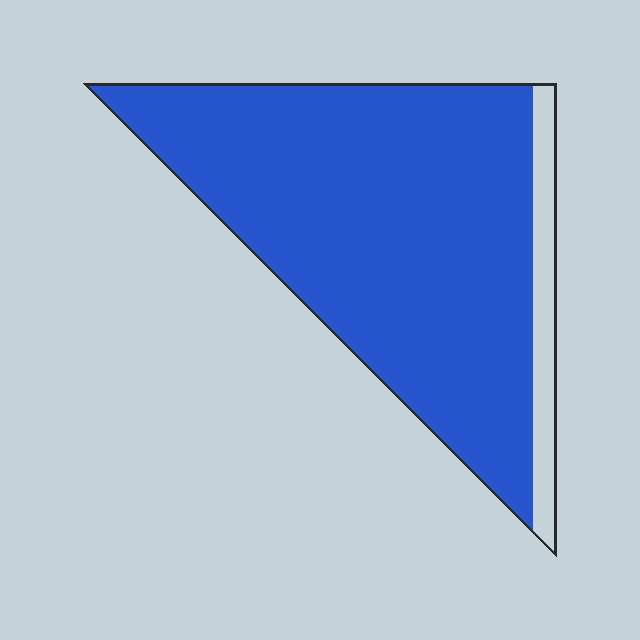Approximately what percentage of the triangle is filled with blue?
Approximately 90%.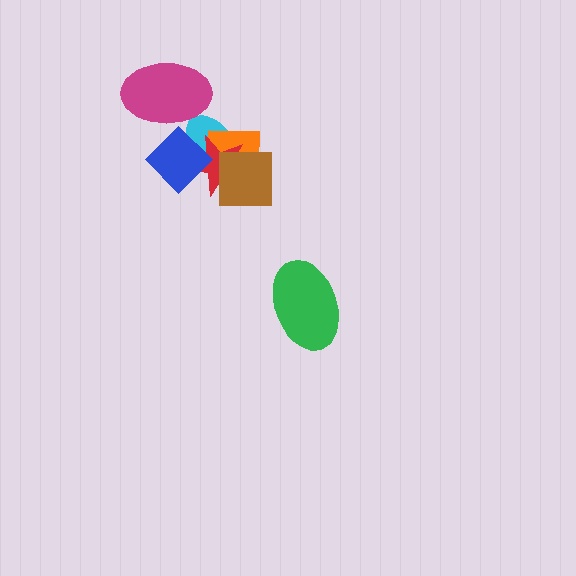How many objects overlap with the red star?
4 objects overlap with the red star.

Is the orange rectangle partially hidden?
Yes, it is partially covered by another shape.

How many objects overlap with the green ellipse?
0 objects overlap with the green ellipse.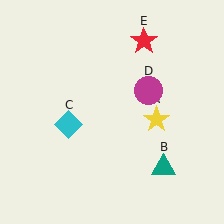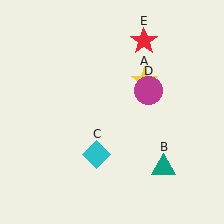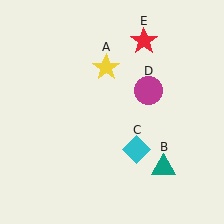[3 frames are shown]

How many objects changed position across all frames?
2 objects changed position: yellow star (object A), cyan diamond (object C).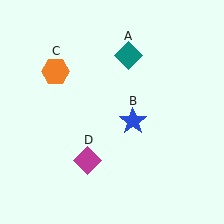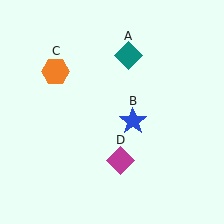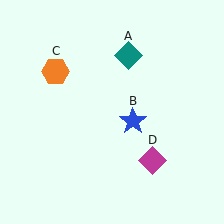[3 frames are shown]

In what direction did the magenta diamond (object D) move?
The magenta diamond (object D) moved right.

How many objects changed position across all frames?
1 object changed position: magenta diamond (object D).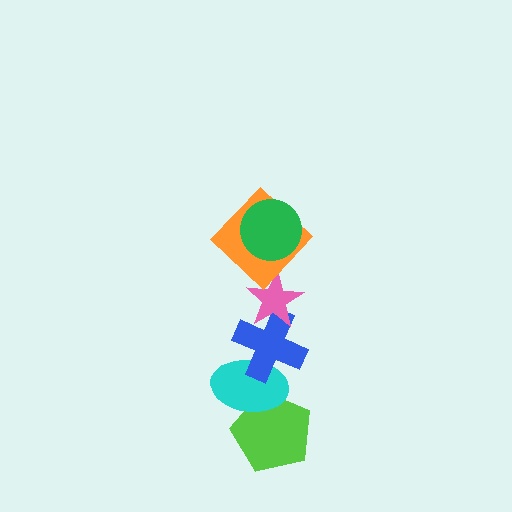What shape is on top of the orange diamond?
The green circle is on top of the orange diamond.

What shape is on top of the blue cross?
The pink star is on top of the blue cross.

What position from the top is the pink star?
The pink star is 3rd from the top.